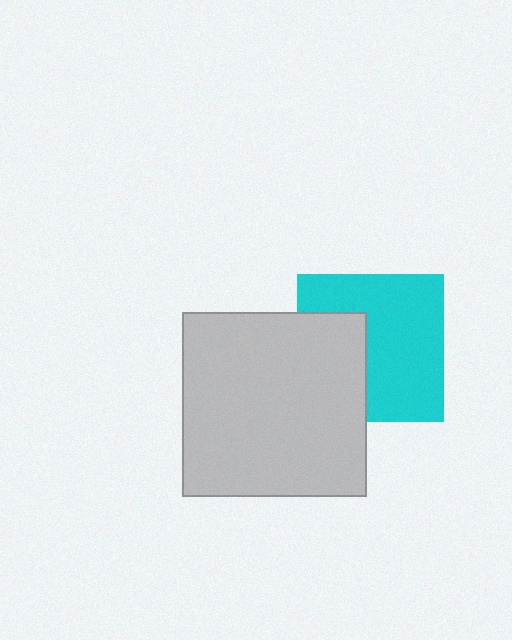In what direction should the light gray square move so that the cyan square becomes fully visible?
The light gray square should move left. That is the shortest direction to clear the overlap and leave the cyan square fully visible.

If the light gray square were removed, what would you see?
You would see the complete cyan square.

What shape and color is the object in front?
The object in front is a light gray square.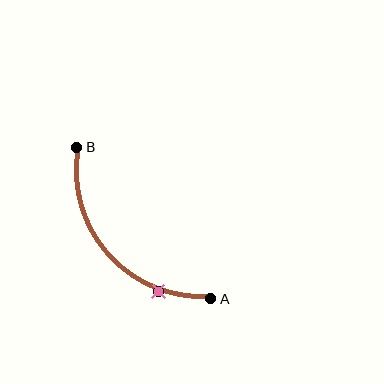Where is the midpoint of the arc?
The arc midpoint is the point on the curve farthest from the straight line joining A and B. It sits below and to the left of that line.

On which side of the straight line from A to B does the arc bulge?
The arc bulges below and to the left of the straight line connecting A and B.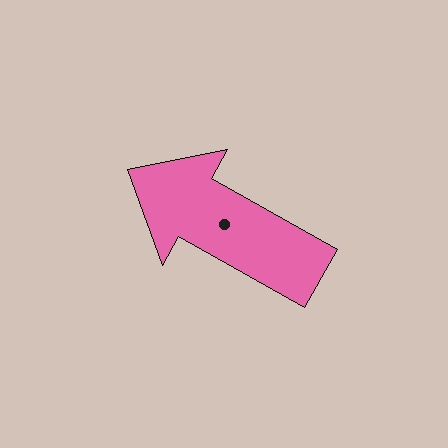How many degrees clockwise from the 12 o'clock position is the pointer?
Approximately 300 degrees.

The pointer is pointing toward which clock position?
Roughly 10 o'clock.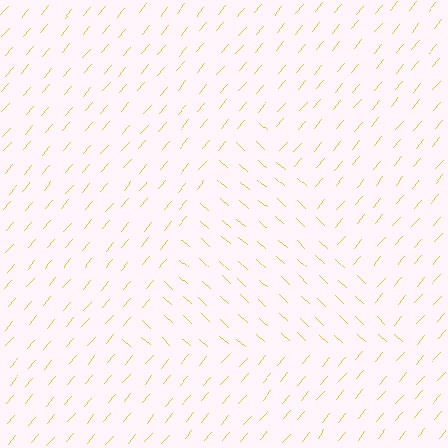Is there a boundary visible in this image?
Yes, there is a texture boundary formed by a change in line orientation.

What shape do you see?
I see a triangle.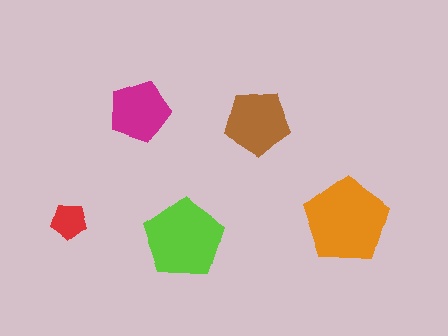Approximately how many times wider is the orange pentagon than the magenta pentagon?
About 1.5 times wider.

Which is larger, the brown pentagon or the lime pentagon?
The lime one.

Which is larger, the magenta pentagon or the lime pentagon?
The lime one.